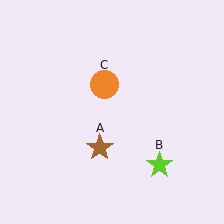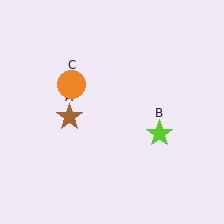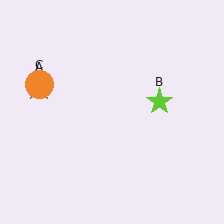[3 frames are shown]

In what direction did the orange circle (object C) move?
The orange circle (object C) moved left.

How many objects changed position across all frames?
3 objects changed position: brown star (object A), lime star (object B), orange circle (object C).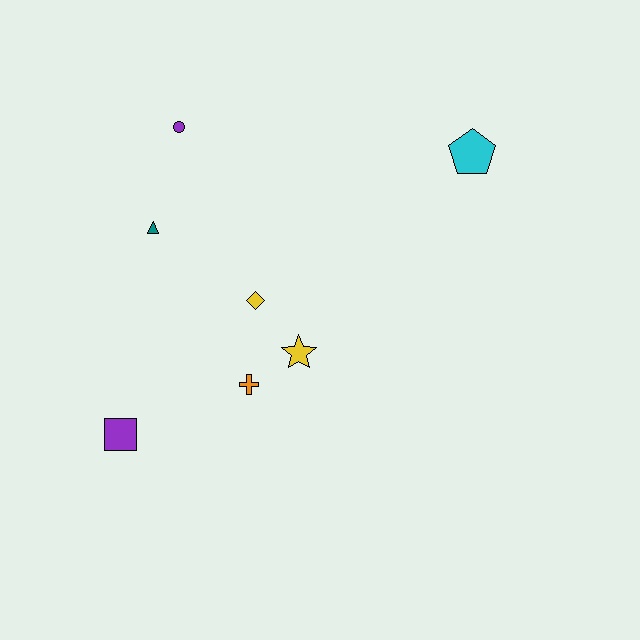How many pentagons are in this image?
There is 1 pentagon.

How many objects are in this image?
There are 7 objects.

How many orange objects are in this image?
There is 1 orange object.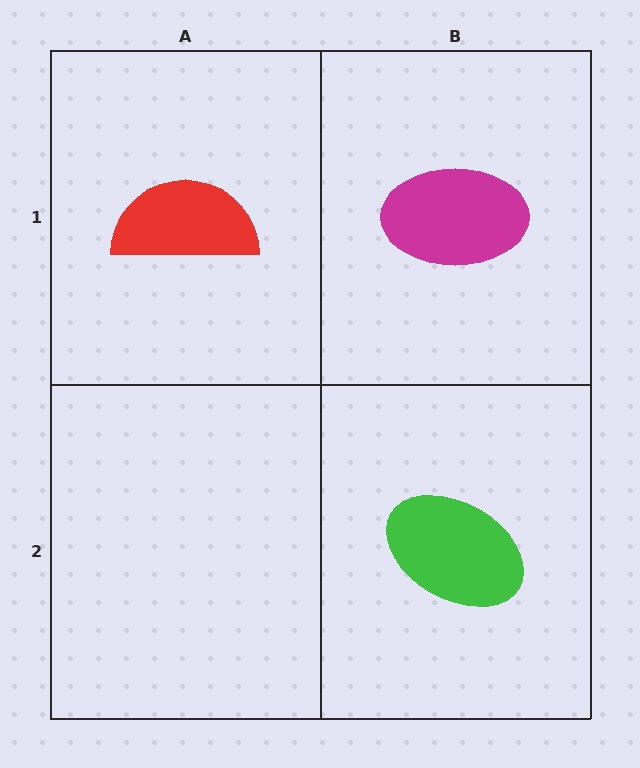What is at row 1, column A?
A red semicircle.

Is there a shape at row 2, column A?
No, that cell is empty.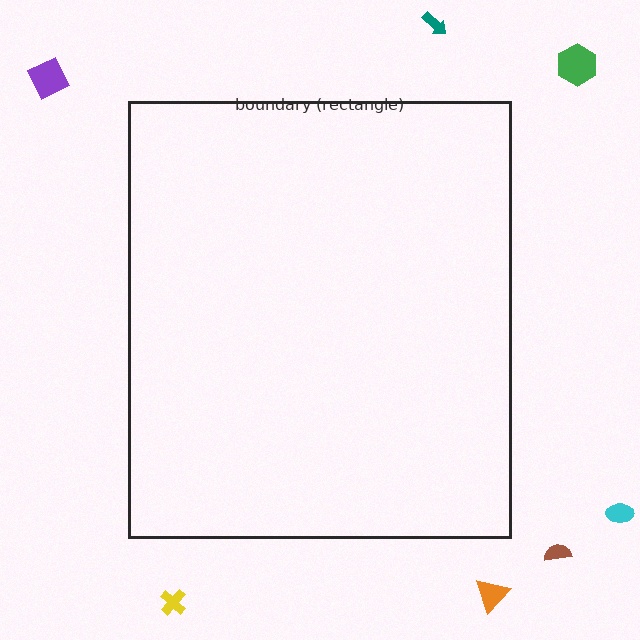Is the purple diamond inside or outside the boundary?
Outside.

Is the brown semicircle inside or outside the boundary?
Outside.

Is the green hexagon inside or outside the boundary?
Outside.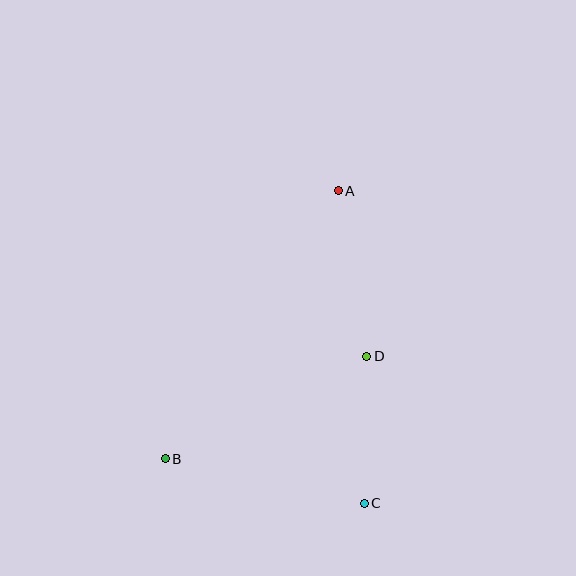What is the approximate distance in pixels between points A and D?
The distance between A and D is approximately 168 pixels.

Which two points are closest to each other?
Points C and D are closest to each other.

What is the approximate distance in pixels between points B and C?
The distance between B and C is approximately 204 pixels.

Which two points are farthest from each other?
Points A and B are farthest from each other.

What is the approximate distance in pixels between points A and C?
The distance between A and C is approximately 314 pixels.